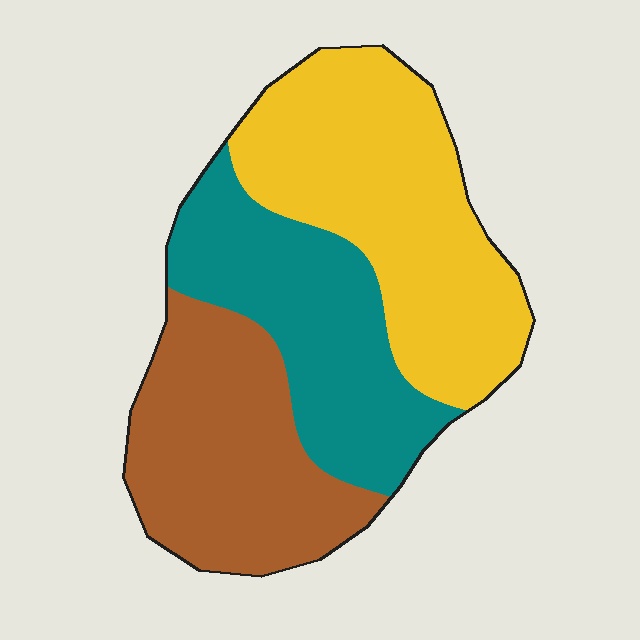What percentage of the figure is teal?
Teal takes up about one third (1/3) of the figure.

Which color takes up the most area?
Yellow, at roughly 40%.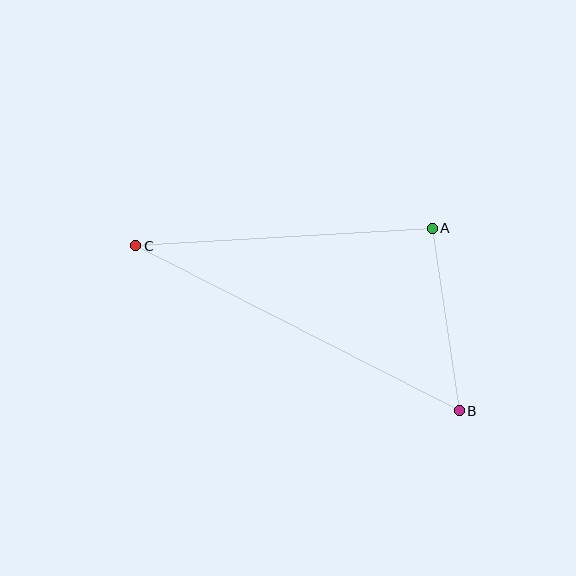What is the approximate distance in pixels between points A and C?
The distance between A and C is approximately 297 pixels.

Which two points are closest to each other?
Points A and B are closest to each other.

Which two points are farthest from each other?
Points B and C are farthest from each other.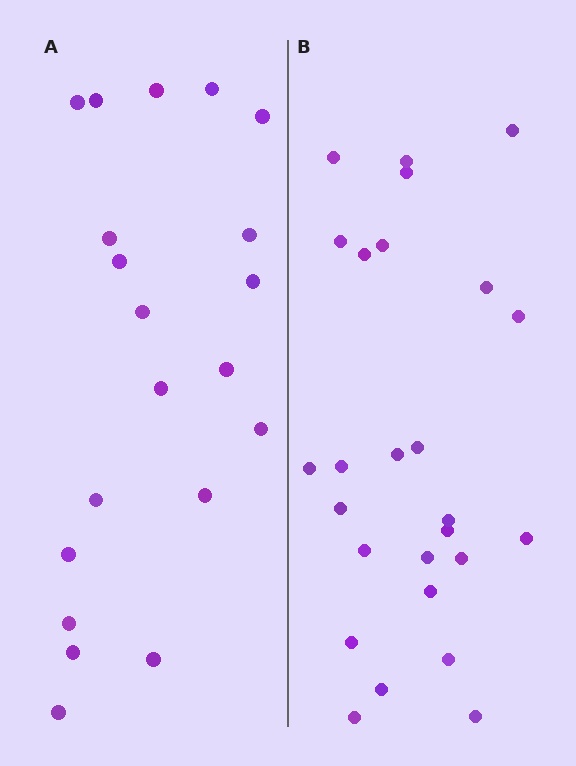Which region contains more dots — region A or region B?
Region B (the right region) has more dots.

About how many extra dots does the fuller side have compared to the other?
Region B has about 6 more dots than region A.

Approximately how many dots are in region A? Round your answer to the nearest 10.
About 20 dots.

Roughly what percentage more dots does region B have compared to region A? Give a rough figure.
About 30% more.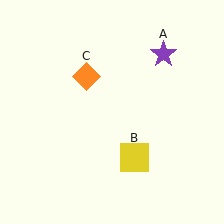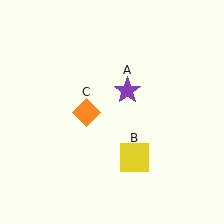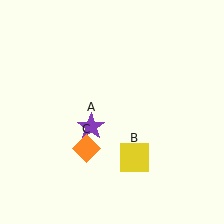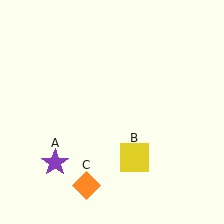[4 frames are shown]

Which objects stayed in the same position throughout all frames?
Yellow square (object B) remained stationary.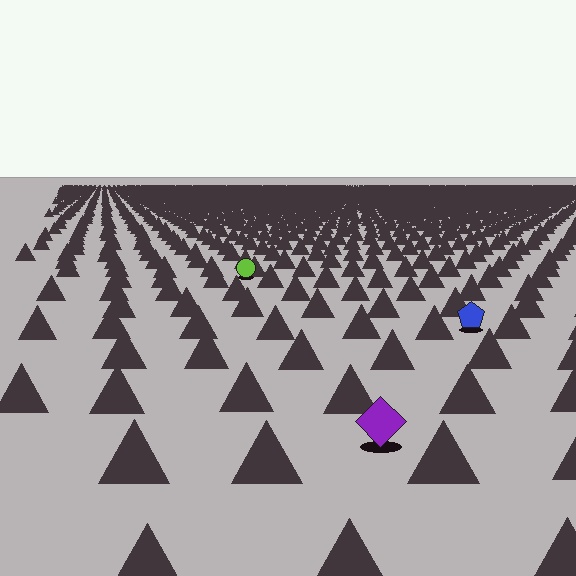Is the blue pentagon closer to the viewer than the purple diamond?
No. The purple diamond is closer — you can tell from the texture gradient: the ground texture is coarser near it.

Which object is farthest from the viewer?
The lime circle is farthest from the viewer. It appears smaller and the ground texture around it is denser.